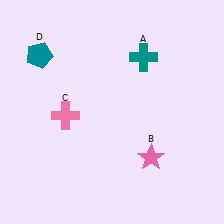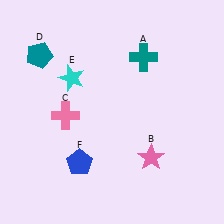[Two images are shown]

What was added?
A cyan star (E), a blue pentagon (F) were added in Image 2.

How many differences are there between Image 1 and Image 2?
There are 2 differences between the two images.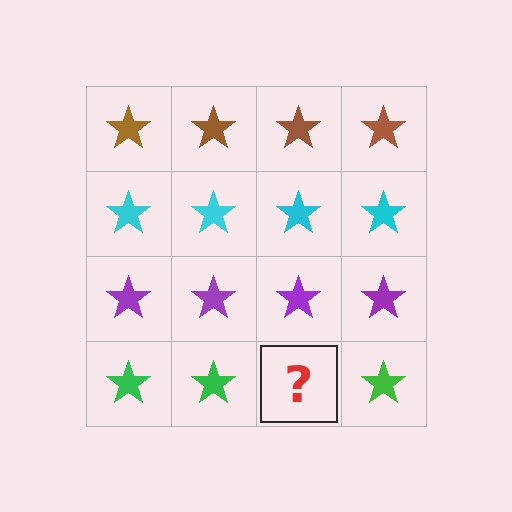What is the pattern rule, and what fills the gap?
The rule is that each row has a consistent color. The gap should be filled with a green star.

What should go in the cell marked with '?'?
The missing cell should contain a green star.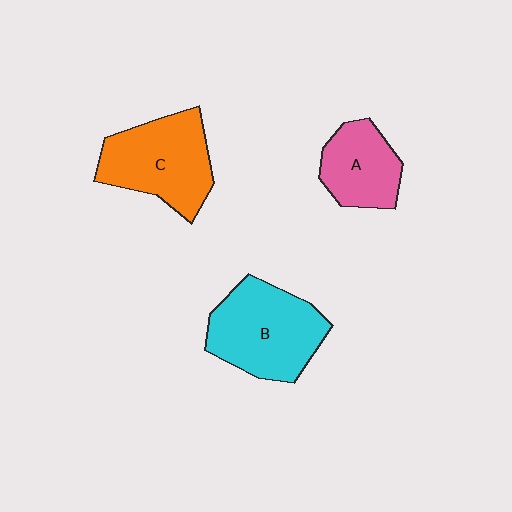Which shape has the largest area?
Shape B (cyan).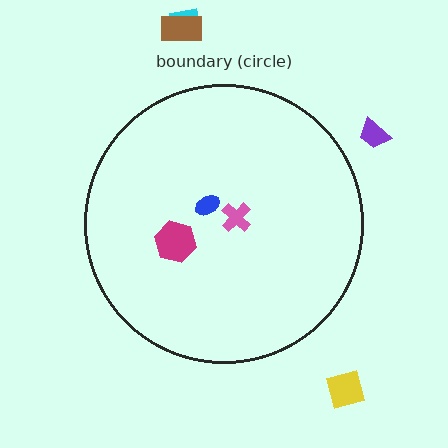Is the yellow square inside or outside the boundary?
Outside.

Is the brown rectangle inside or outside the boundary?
Outside.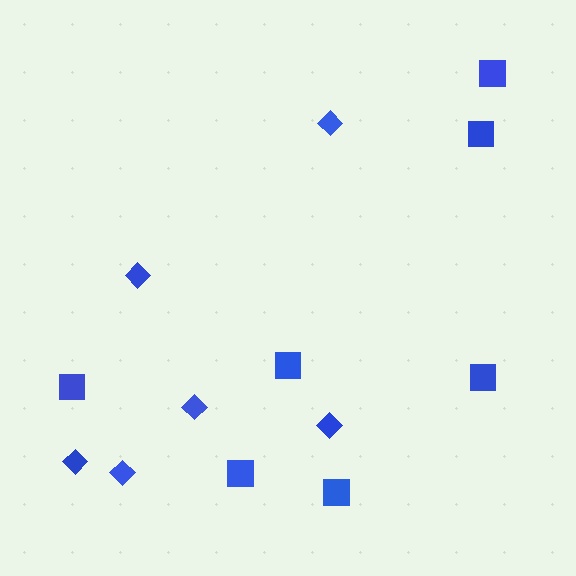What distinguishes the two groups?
There are 2 groups: one group of diamonds (6) and one group of squares (7).